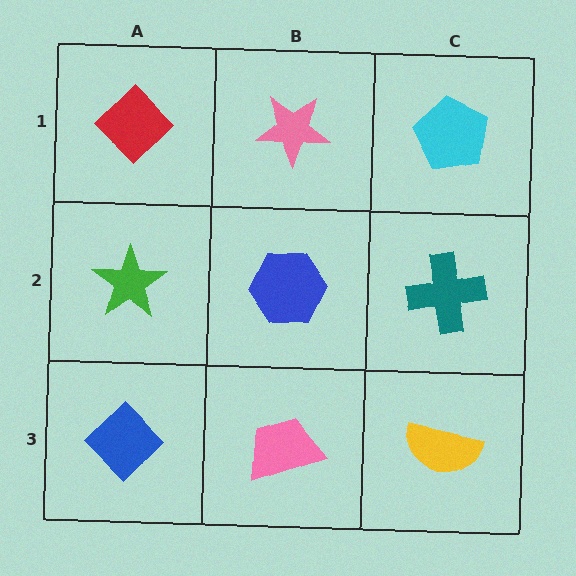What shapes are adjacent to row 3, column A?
A green star (row 2, column A), a pink trapezoid (row 3, column B).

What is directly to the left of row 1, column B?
A red diamond.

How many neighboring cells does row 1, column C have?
2.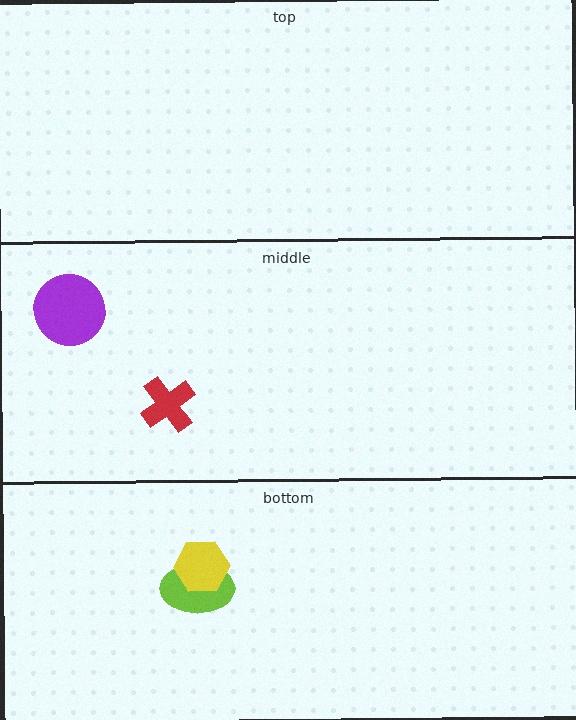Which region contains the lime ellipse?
The bottom region.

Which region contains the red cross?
The middle region.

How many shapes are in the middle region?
2.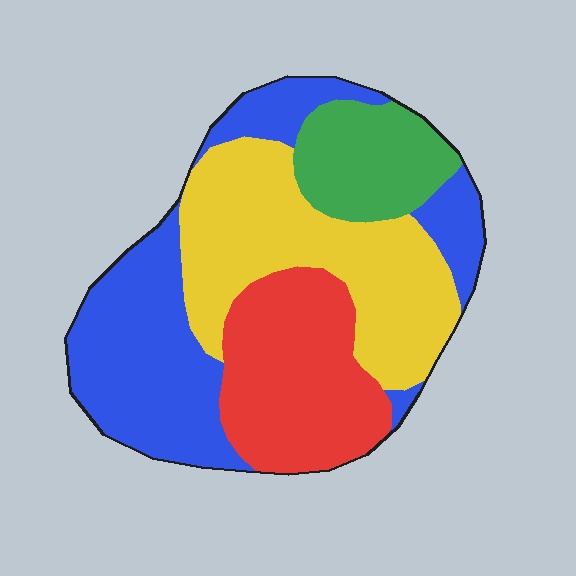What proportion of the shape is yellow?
Yellow takes up about one third (1/3) of the shape.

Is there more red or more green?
Red.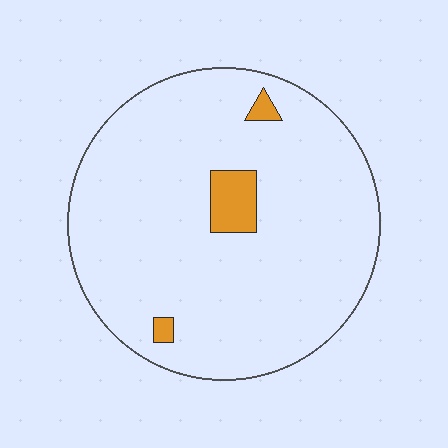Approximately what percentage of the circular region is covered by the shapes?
Approximately 5%.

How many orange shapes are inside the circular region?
3.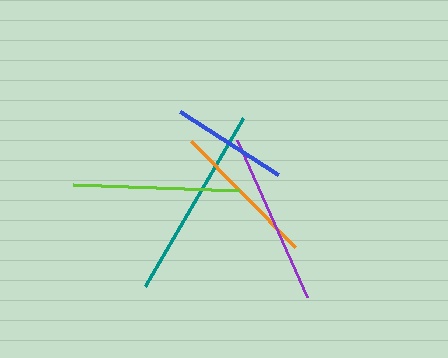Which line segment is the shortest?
The blue line is the shortest at approximately 117 pixels.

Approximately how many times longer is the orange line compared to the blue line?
The orange line is approximately 1.3 times the length of the blue line.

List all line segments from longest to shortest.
From longest to shortest: teal, purple, lime, orange, blue.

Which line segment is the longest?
The teal line is the longest at approximately 194 pixels.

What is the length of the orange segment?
The orange segment is approximately 149 pixels long.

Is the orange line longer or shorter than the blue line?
The orange line is longer than the blue line.